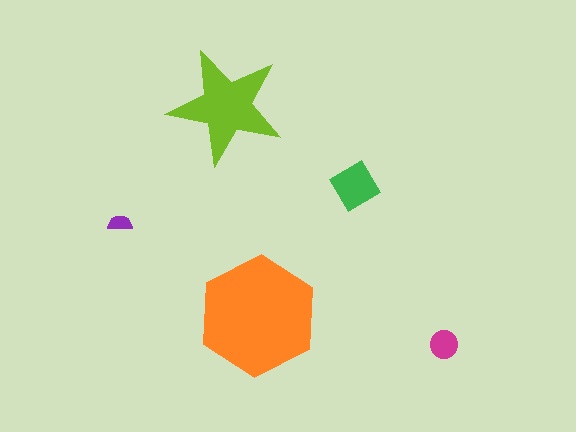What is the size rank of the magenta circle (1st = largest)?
4th.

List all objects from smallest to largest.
The purple semicircle, the magenta circle, the green diamond, the lime star, the orange hexagon.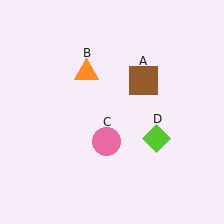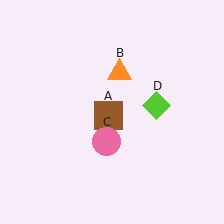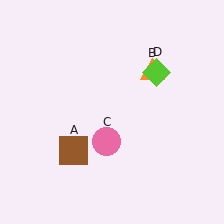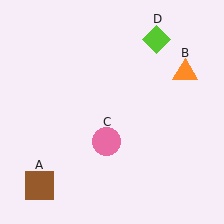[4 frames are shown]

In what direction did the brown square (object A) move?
The brown square (object A) moved down and to the left.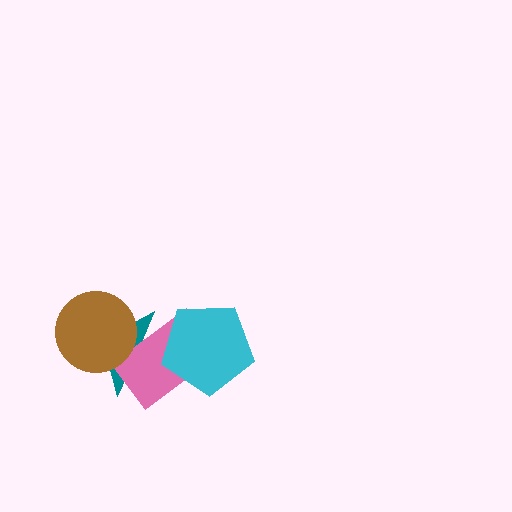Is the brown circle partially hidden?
No, no other shape covers it.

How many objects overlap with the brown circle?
2 objects overlap with the brown circle.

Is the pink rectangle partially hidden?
Yes, it is partially covered by another shape.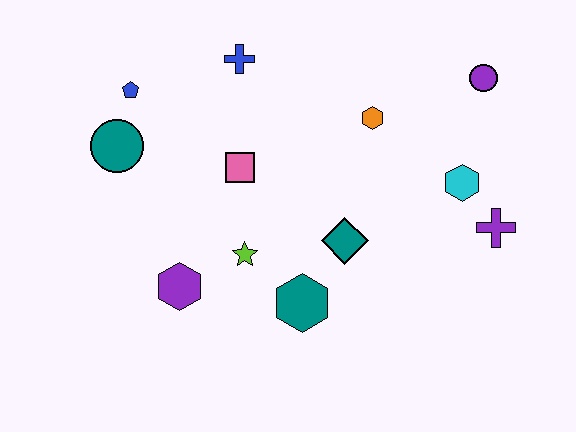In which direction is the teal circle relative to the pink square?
The teal circle is to the left of the pink square.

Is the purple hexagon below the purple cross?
Yes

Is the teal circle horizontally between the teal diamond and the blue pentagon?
No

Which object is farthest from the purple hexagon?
The purple circle is farthest from the purple hexagon.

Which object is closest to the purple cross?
The cyan hexagon is closest to the purple cross.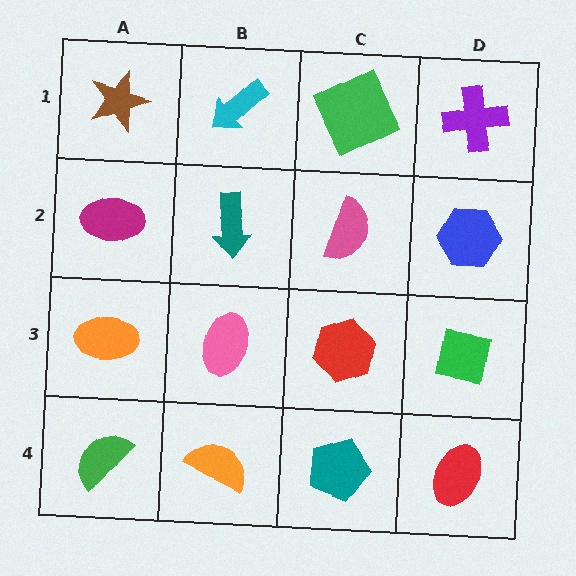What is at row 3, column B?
A pink ellipse.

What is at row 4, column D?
A red ellipse.